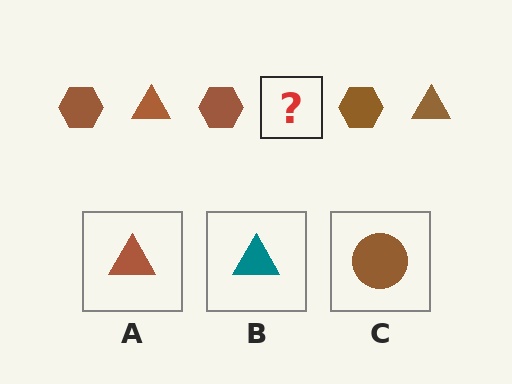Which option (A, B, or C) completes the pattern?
A.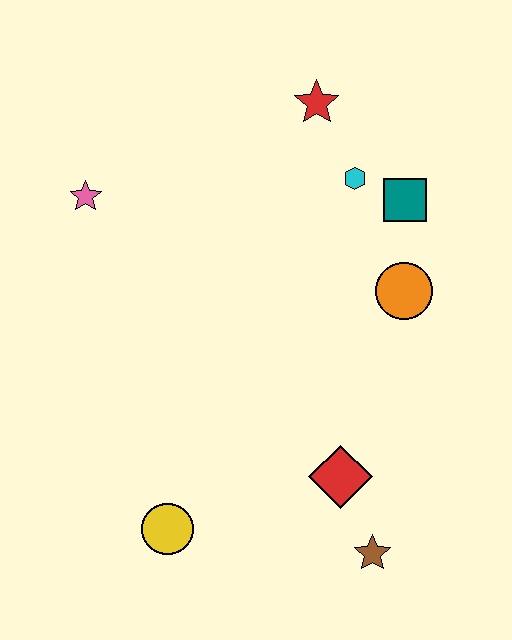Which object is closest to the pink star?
The red star is closest to the pink star.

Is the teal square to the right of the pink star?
Yes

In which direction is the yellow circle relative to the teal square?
The yellow circle is below the teal square.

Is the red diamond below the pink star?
Yes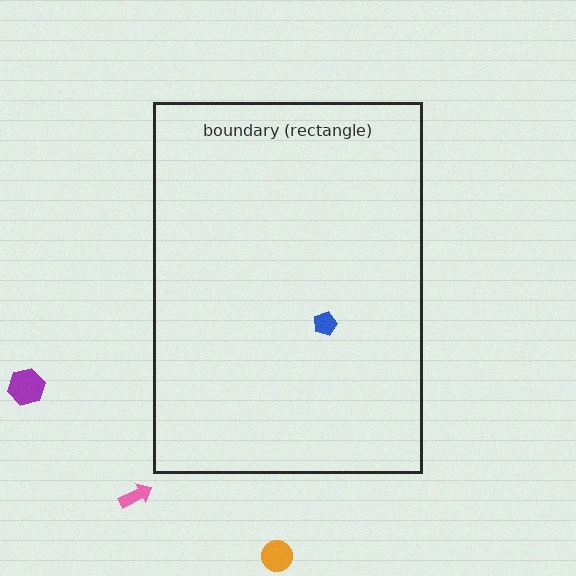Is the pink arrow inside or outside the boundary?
Outside.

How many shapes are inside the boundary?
1 inside, 3 outside.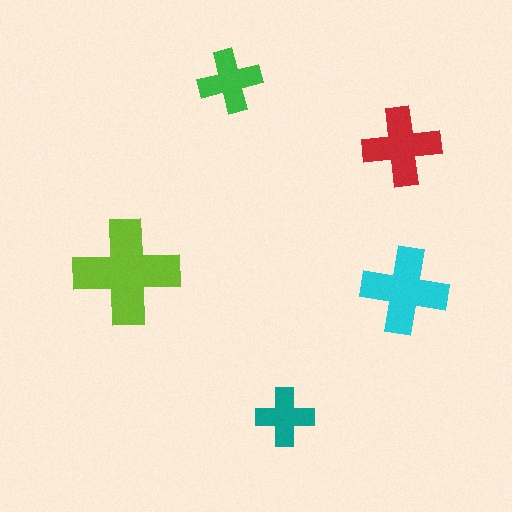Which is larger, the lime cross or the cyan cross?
The lime one.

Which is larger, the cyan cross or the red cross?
The cyan one.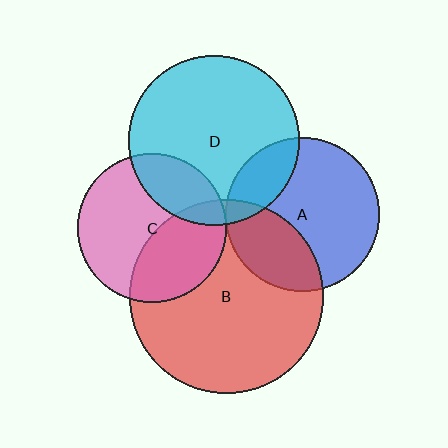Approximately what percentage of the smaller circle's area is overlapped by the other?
Approximately 25%.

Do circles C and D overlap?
Yes.